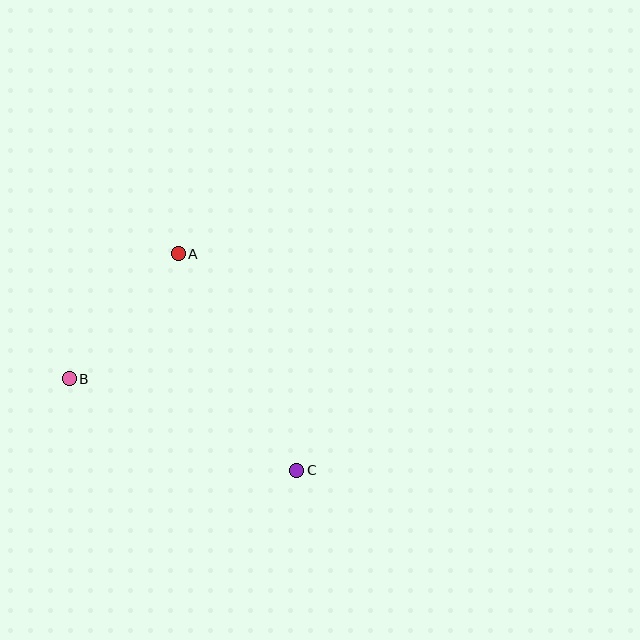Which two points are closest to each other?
Points A and B are closest to each other.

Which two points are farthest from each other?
Points A and C are farthest from each other.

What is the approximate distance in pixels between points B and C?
The distance between B and C is approximately 245 pixels.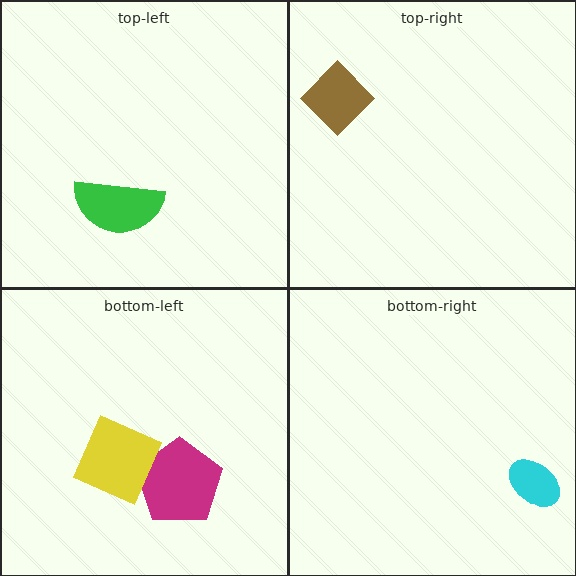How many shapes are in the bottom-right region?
1.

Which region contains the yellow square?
The bottom-left region.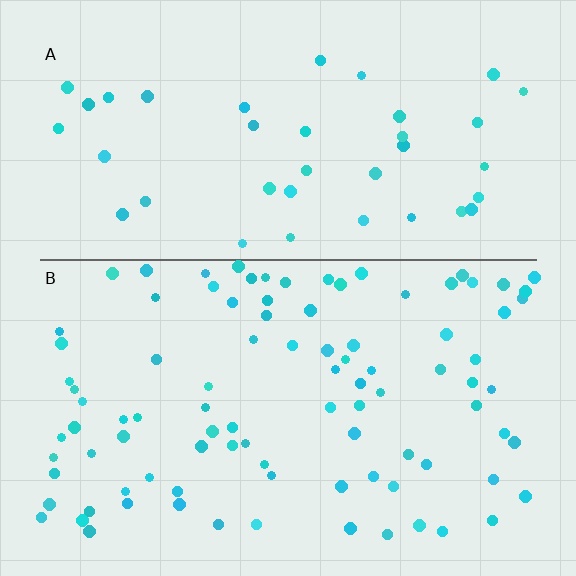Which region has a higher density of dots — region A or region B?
B (the bottom).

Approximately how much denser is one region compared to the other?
Approximately 2.3× — region B over region A.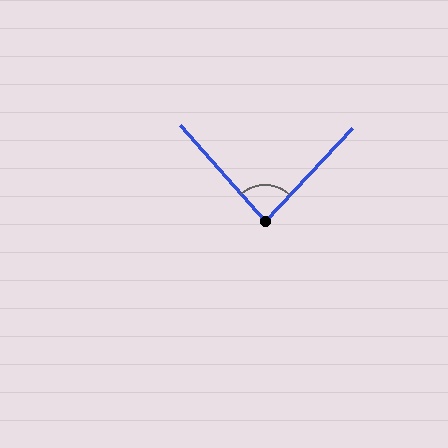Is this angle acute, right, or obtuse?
It is approximately a right angle.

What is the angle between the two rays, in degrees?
Approximately 85 degrees.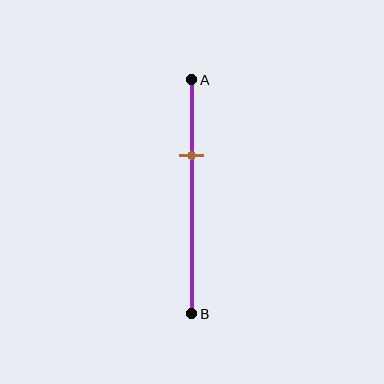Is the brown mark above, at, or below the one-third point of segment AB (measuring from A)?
The brown mark is approximately at the one-third point of segment AB.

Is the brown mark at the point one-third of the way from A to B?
Yes, the mark is approximately at the one-third point.